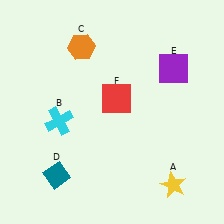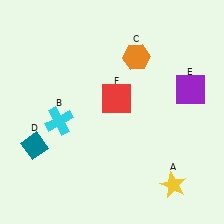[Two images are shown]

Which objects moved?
The objects that moved are: the orange hexagon (C), the teal diamond (D), the purple square (E).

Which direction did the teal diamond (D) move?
The teal diamond (D) moved up.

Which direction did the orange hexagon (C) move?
The orange hexagon (C) moved right.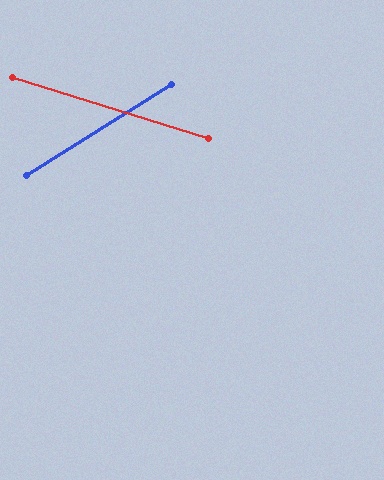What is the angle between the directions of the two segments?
Approximately 49 degrees.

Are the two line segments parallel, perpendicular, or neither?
Neither parallel nor perpendicular — they differ by about 49°.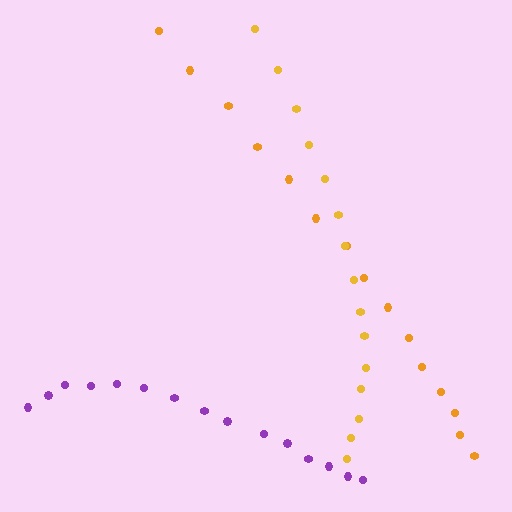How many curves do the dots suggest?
There are 3 distinct paths.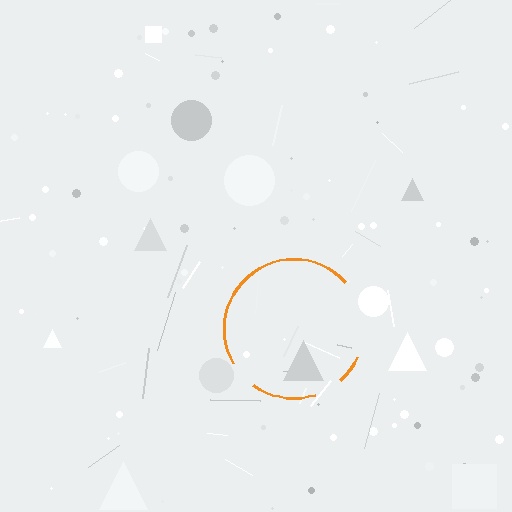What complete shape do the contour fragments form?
The contour fragments form a circle.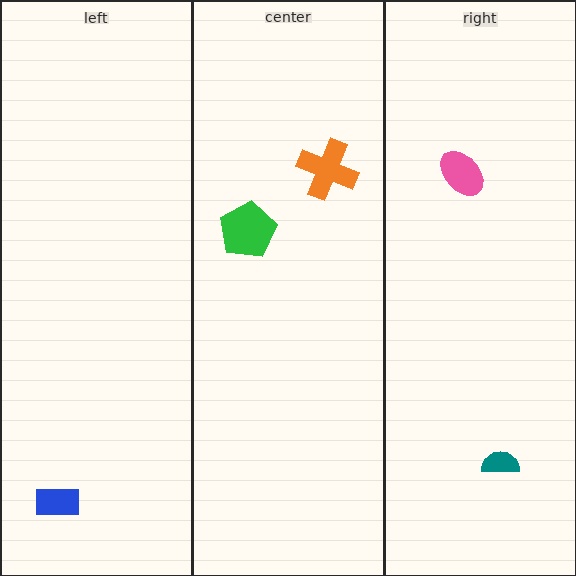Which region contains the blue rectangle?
The left region.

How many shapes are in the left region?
1.